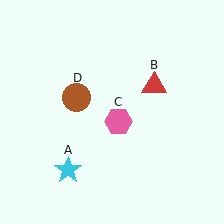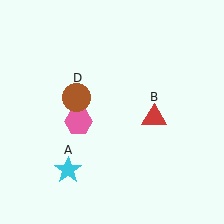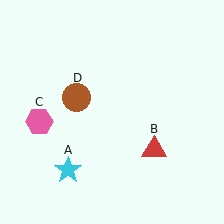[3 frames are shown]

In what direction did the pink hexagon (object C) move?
The pink hexagon (object C) moved left.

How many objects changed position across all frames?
2 objects changed position: red triangle (object B), pink hexagon (object C).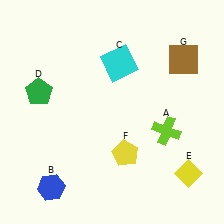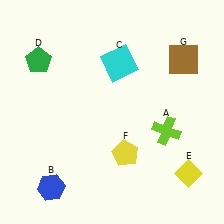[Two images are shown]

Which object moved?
The green pentagon (D) moved up.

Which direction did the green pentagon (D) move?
The green pentagon (D) moved up.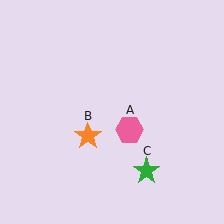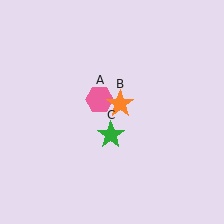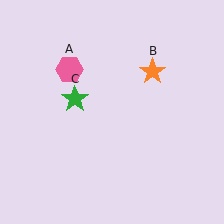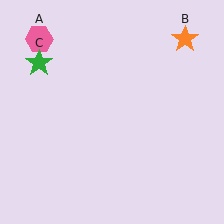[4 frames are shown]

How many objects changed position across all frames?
3 objects changed position: pink hexagon (object A), orange star (object B), green star (object C).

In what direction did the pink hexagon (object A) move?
The pink hexagon (object A) moved up and to the left.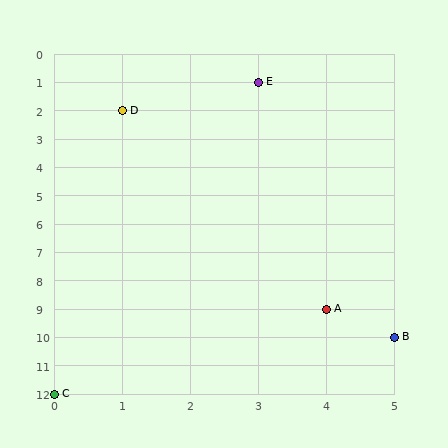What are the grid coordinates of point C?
Point C is at grid coordinates (0, 12).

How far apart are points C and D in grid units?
Points C and D are 1 column and 10 rows apart (about 10.0 grid units diagonally).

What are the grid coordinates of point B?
Point B is at grid coordinates (5, 10).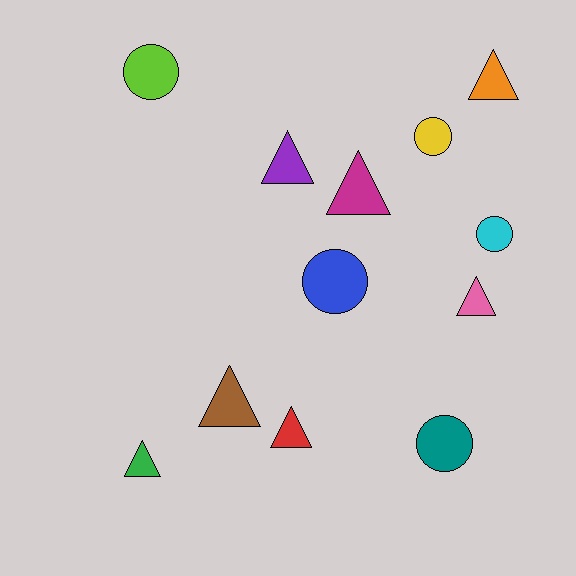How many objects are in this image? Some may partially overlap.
There are 12 objects.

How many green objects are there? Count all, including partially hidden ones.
There is 1 green object.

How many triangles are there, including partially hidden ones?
There are 7 triangles.